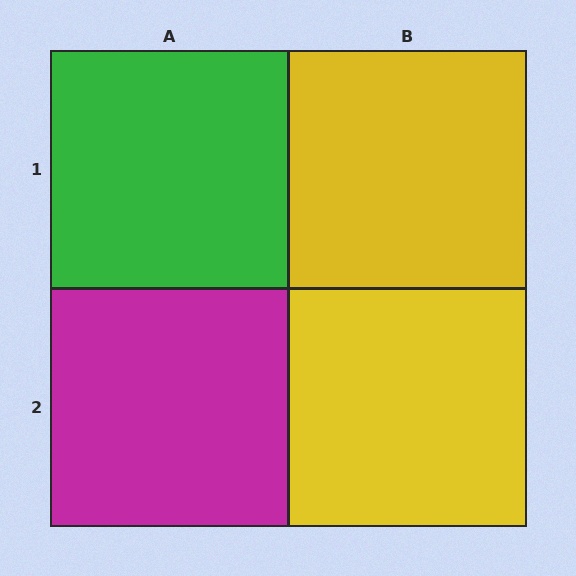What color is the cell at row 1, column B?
Yellow.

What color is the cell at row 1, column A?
Green.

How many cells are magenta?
1 cell is magenta.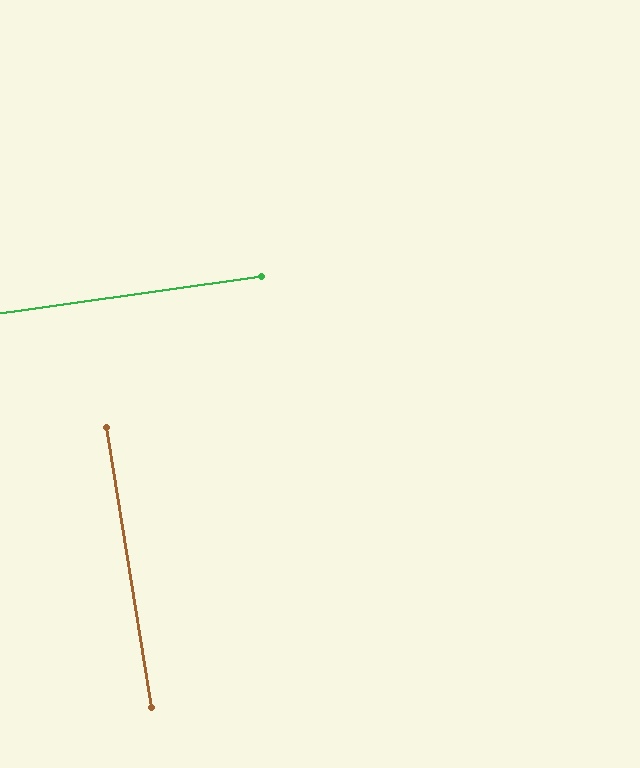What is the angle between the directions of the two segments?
Approximately 89 degrees.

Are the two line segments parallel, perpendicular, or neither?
Perpendicular — they meet at approximately 89°.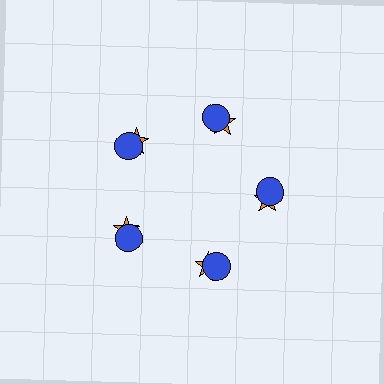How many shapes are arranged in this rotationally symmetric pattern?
There are 10 shapes, arranged in 5 groups of 2.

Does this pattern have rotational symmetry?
Yes, this pattern has 5-fold rotational symmetry. It looks the same after rotating 72 degrees around the center.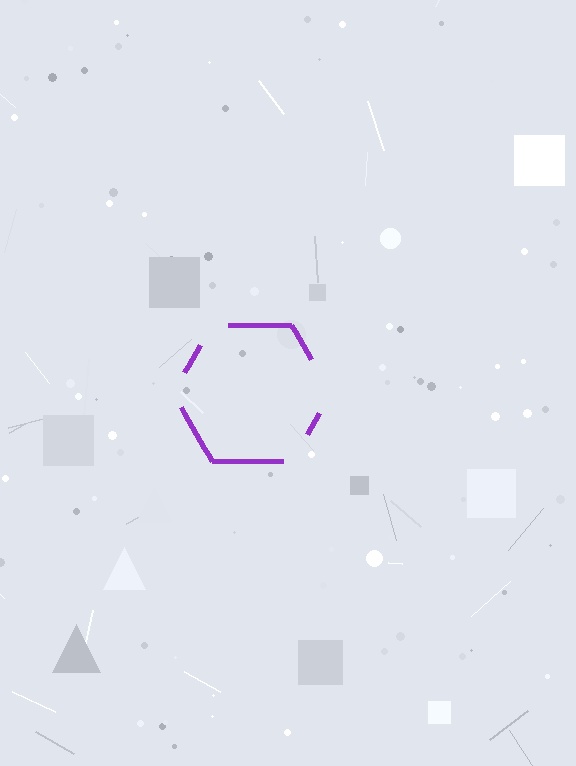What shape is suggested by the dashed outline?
The dashed outline suggests a hexagon.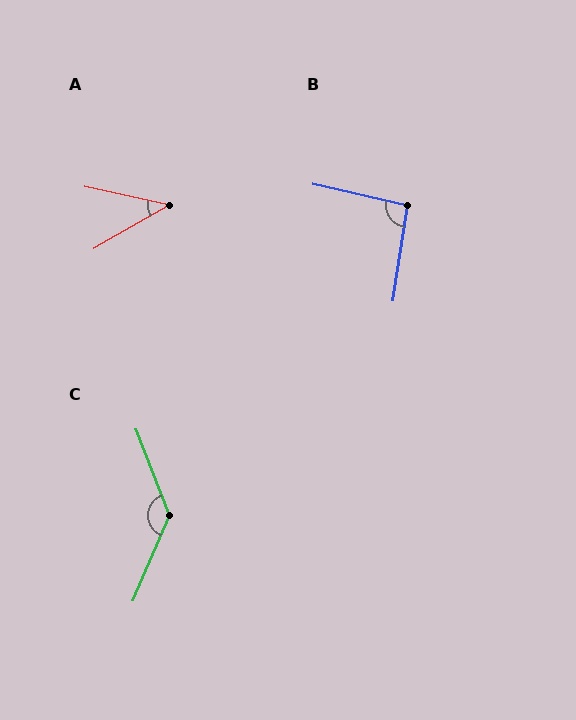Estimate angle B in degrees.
Approximately 94 degrees.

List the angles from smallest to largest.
A (43°), B (94°), C (136°).